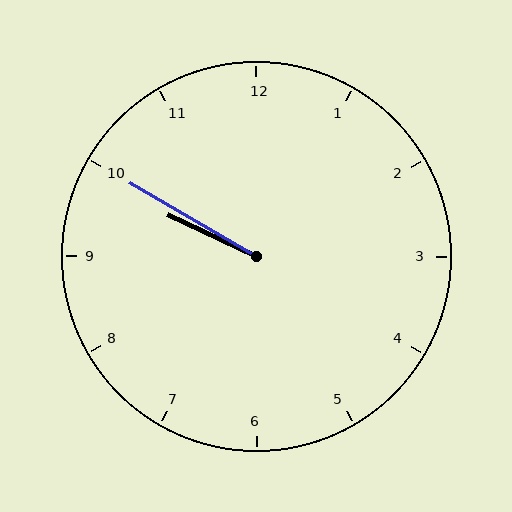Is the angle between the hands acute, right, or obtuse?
It is acute.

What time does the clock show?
9:50.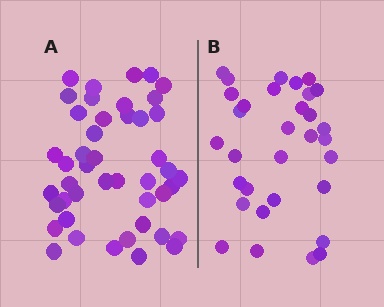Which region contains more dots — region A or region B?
Region A (the left region) has more dots.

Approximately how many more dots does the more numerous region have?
Region A has approximately 15 more dots than region B.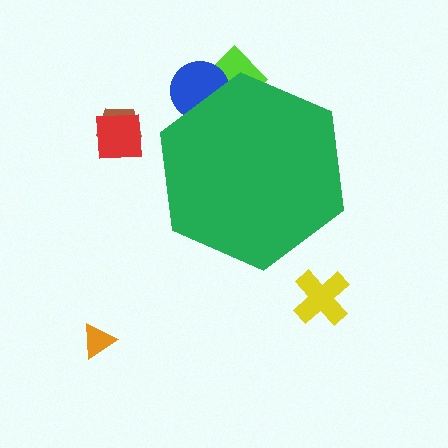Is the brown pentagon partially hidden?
No, the brown pentagon is fully visible.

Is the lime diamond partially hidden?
Yes, the lime diamond is partially hidden behind the green hexagon.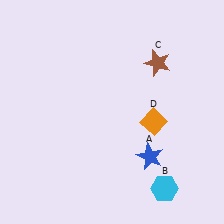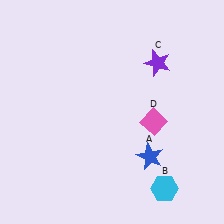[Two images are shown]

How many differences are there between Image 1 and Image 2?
There are 2 differences between the two images.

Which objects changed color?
C changed from brown to purple. D changed from orange to pink.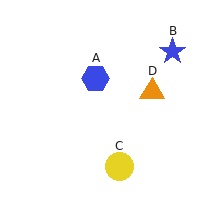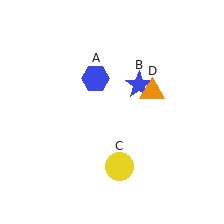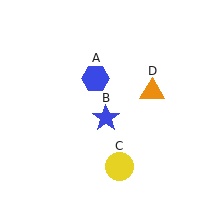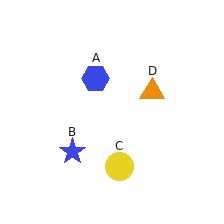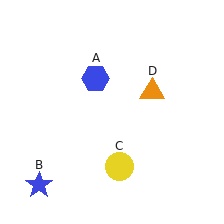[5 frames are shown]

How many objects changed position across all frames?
1 object changed position: blue star (object B).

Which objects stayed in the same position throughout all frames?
Blue hexagon (object A) and yellow circle (object C) and orange triangle (object D) remained stationary.